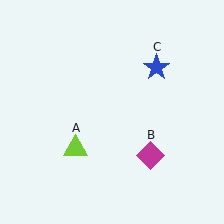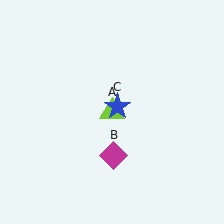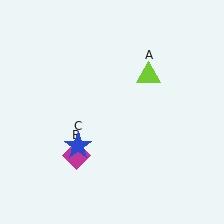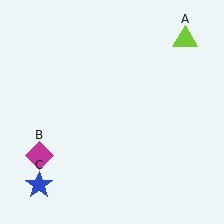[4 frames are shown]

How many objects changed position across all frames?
3 objects changed position: lime triangle (object A), magenta diamond (object B), blue star (object C).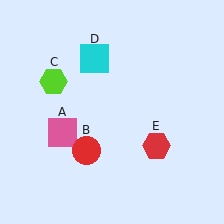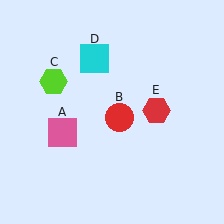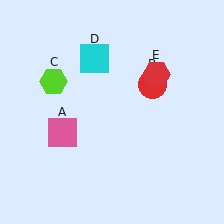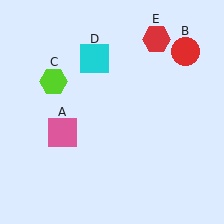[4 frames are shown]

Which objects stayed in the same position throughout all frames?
Pink square (object A) and lime hexagon (object C) and cyan square (object D) remained stationary.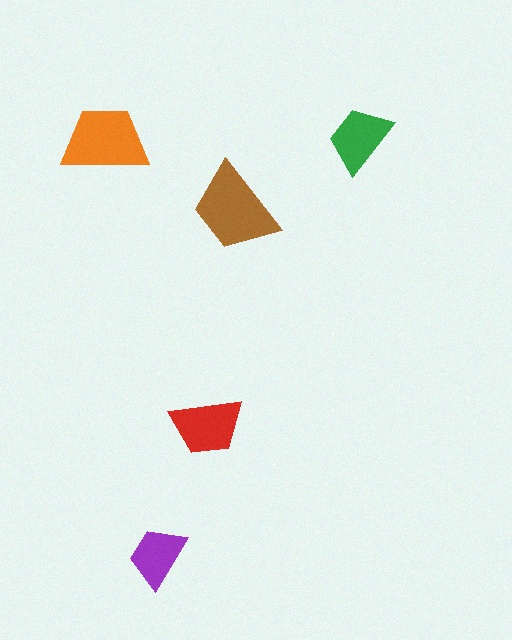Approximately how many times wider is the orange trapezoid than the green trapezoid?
About 1.5 times wider.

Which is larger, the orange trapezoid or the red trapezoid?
The orange one.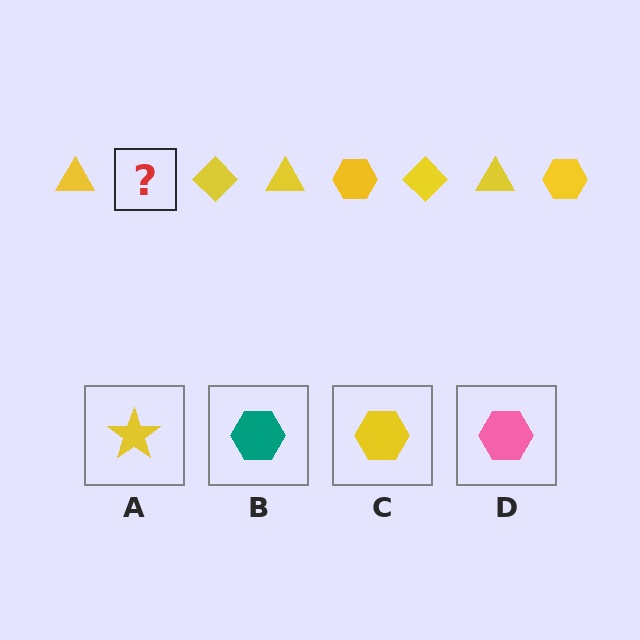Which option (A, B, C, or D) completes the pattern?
C.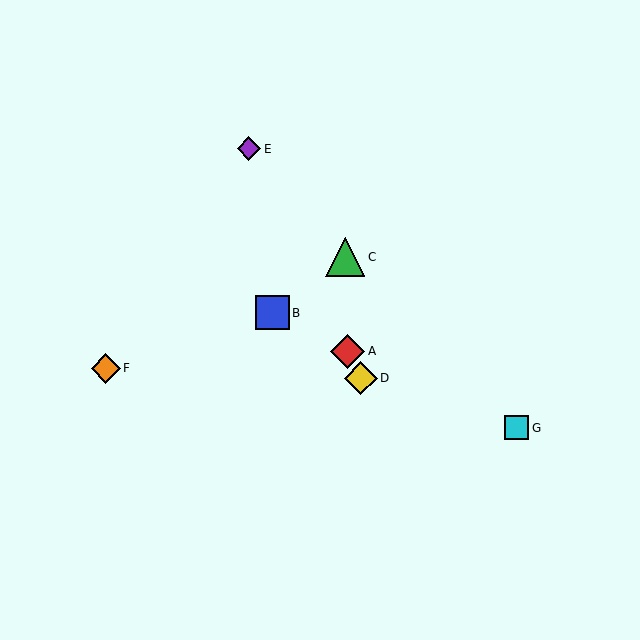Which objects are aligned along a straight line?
Objects A, D, E are aligned along a straight line.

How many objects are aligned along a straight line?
3 objects (A, D, E) are aligned along a straight line.